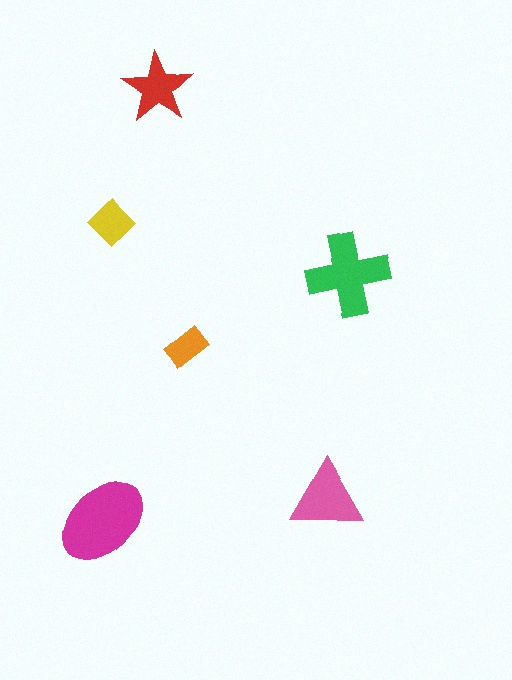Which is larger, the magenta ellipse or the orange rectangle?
The magenta ellipse.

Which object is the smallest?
The orange rectangle.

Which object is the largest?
The magenta ellipse.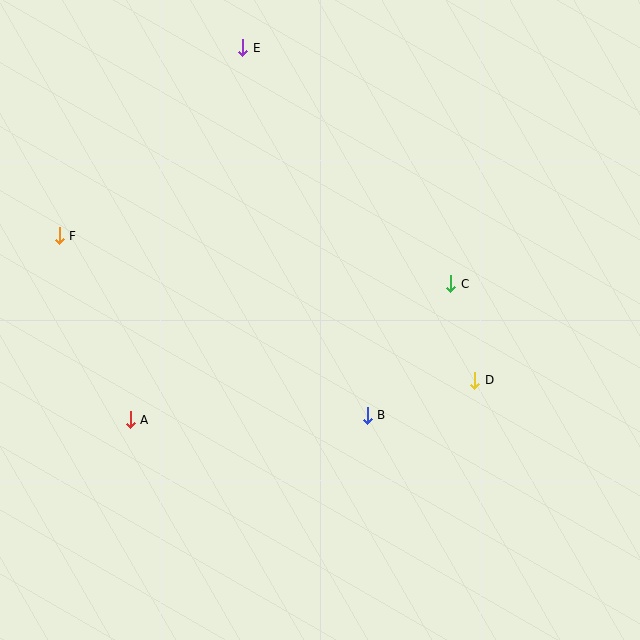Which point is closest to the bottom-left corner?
Point A is closest to the bottom-left corner.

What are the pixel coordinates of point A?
Point A is at (130, 420).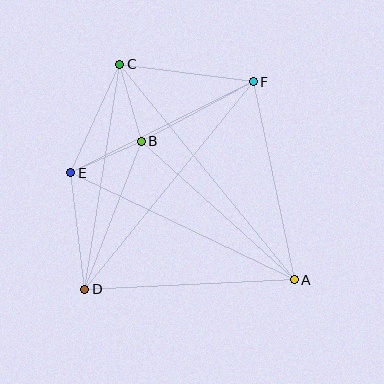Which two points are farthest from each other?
Points A and C are farthest from each other.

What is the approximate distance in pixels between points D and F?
The distance between D and F is approximately 267 pixels.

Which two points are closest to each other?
Points B and E are closest to each other.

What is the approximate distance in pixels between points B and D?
The distance between B and D is approximately 158 pixels.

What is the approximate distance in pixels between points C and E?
The distance between C and E is approximately 119 pixels.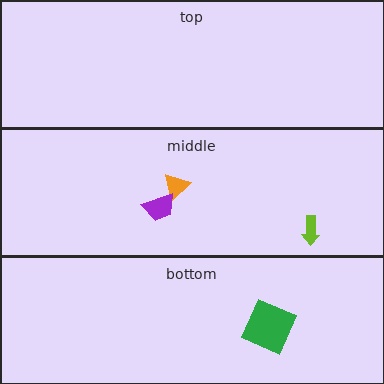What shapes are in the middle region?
The orange triangle, the lime arrow, the purple trapezoid.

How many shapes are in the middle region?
3.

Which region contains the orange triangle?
The middle region.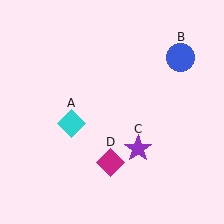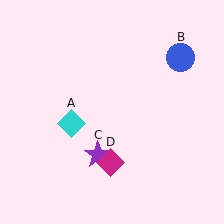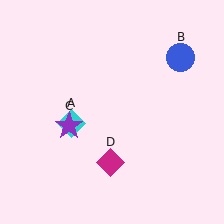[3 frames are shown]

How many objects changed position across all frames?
1 object changed position: purple star (object C).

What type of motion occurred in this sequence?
The purple star (object C) rotated clockwise around the center of the scene.